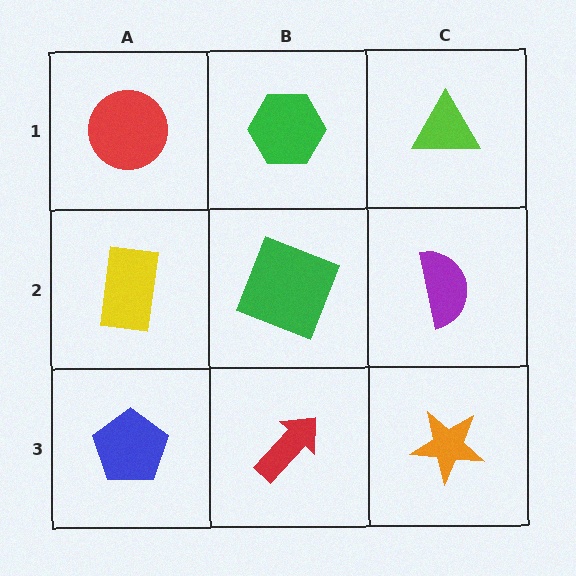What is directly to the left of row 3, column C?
A red arrow.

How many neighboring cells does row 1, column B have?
3.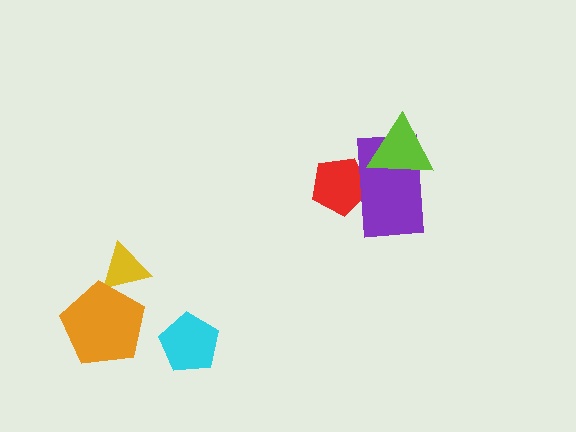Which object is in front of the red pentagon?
The purple rectangle is in front of the red pentagon.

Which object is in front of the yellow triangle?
The orange pentagon is in front of the yellow triangle.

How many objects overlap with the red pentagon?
1 object overlaps with the red pentagon.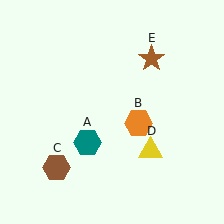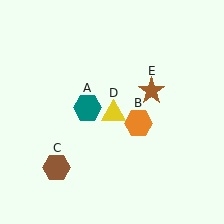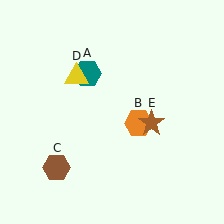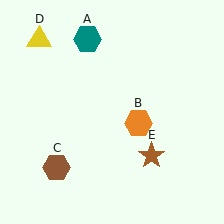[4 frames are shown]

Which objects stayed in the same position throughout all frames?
Orange hexagon (object B) and brown hexagon (object C) remained stationary.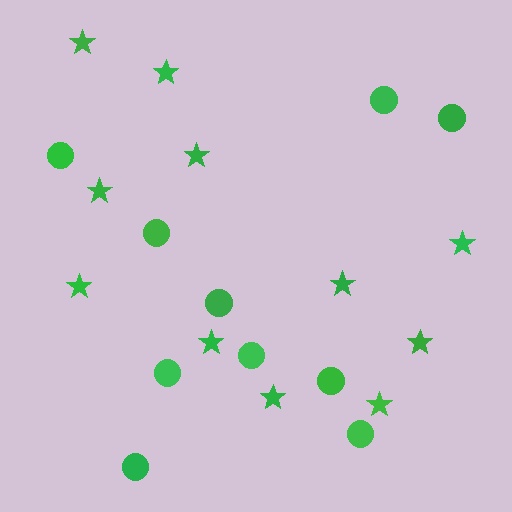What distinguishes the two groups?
There are 2 groups: one group of circles (10) and one group of stars (11).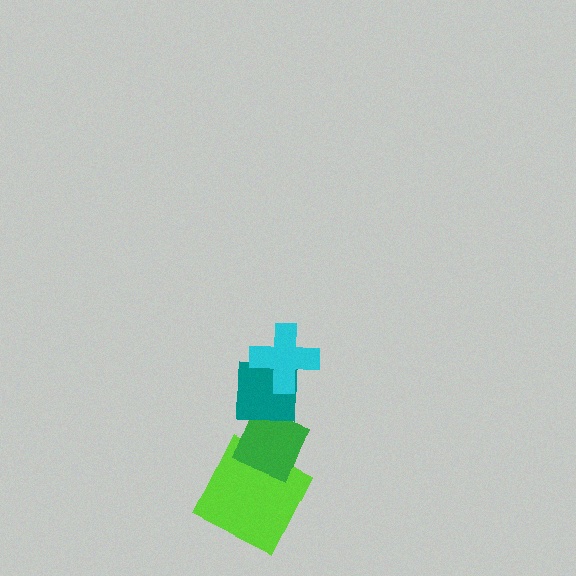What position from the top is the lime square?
The lime square is 4th from the top.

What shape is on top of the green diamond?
The teal square is on top of the green diamond.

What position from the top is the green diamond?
The green diamond is 3rd from the top.